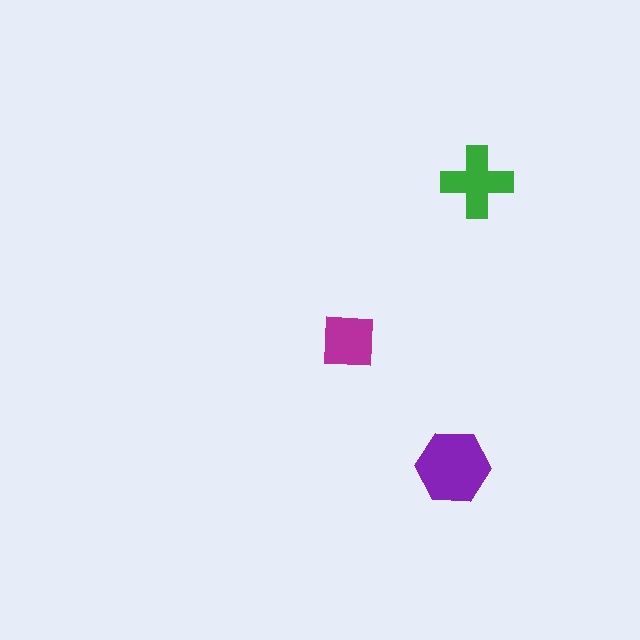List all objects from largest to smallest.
The purple hexagon, the green cross, the magenta square.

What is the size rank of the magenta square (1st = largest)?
3rd.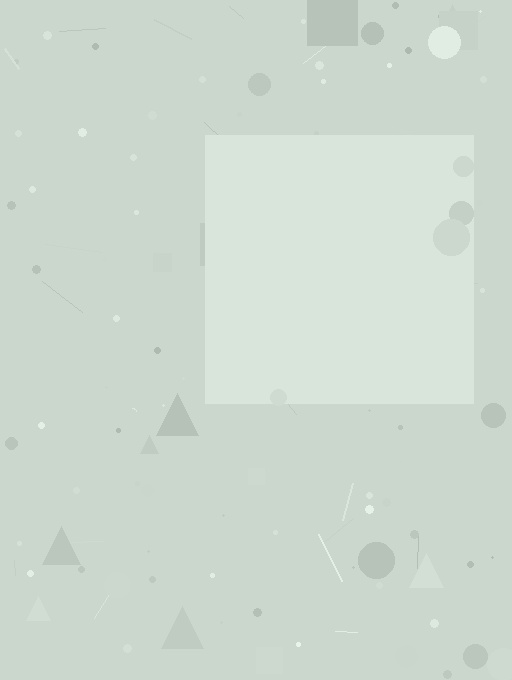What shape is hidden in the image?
A square is hidden in the image.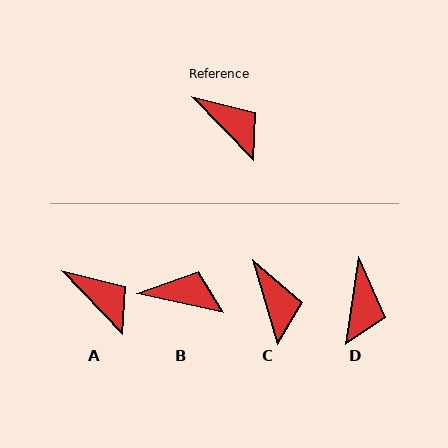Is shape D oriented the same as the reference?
No, it is off by about 53 degrees.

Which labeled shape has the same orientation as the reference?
A.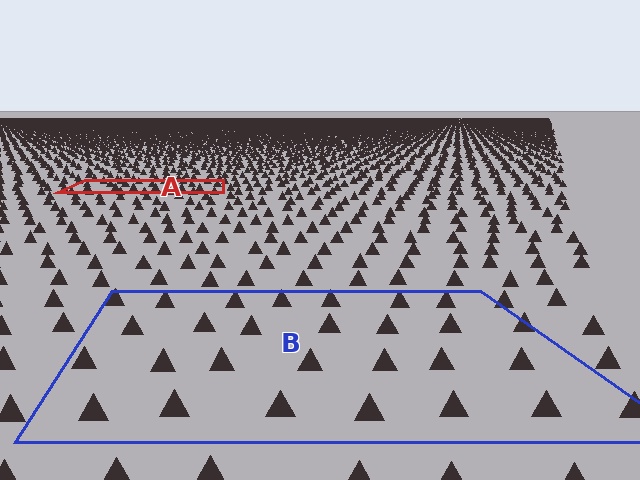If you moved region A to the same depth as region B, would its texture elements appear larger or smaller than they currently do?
They would appear larger. At a closer depth, the same texture elements are projected at a bigger on-screen size.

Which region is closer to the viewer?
Region B is closer. The texture elements there are larger and more spread out.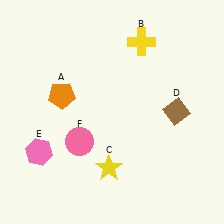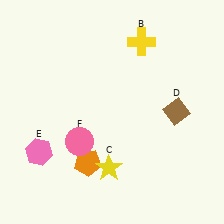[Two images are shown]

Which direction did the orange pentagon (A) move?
The orange pentagon (A) moved down.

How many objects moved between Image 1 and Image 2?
1 object moved between the two images.